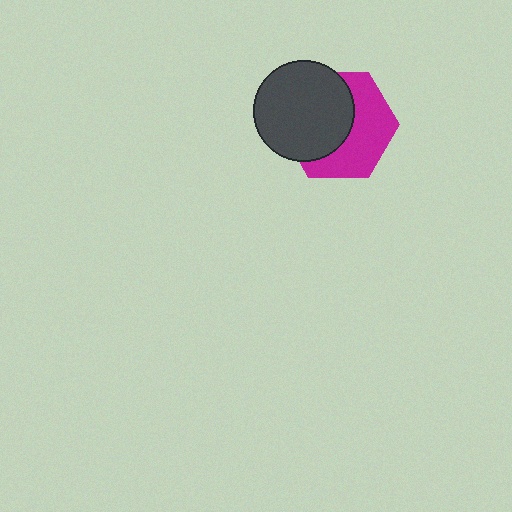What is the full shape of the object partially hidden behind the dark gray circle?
The partially hidden object is a magenta hexagon.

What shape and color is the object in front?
The object in front is a dark gray circle.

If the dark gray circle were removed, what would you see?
You would see the complete magenta hexagon.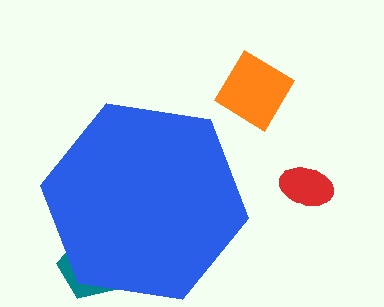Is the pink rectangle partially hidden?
Yes, the pink rectangle is partially hidden behind the blue hexagon.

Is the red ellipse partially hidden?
No, the red ellipse is fully visible.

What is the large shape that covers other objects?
A blue hexagon.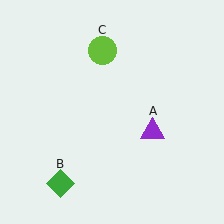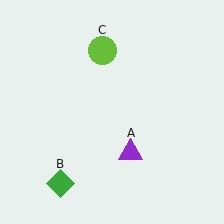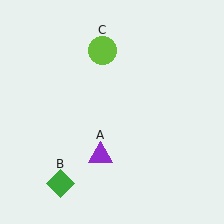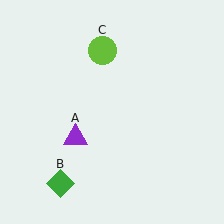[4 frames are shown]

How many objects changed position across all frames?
1 object changed position: purple triangle (object A).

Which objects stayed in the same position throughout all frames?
Green diamond (object B) and lime circle (object C) remained stationary.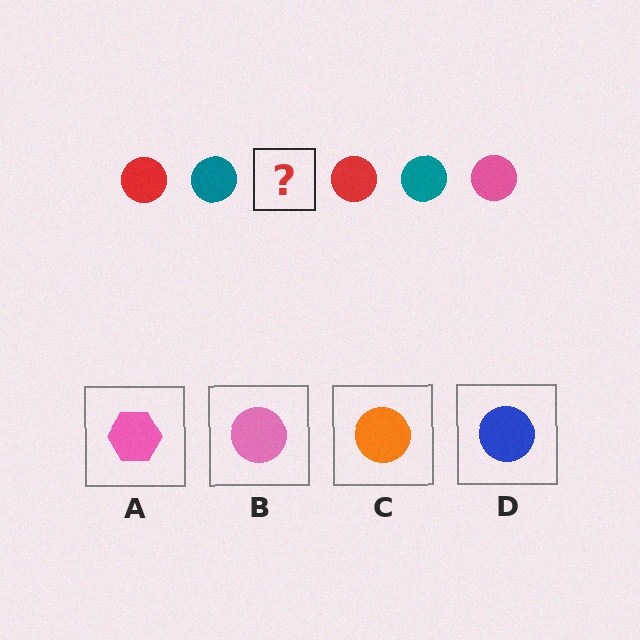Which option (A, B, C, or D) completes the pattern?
B.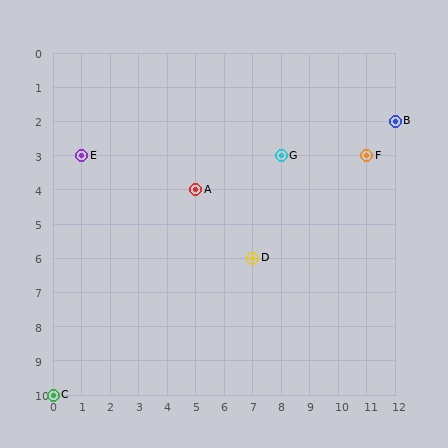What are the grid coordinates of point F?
Point F is at grid coordinates (11, 3).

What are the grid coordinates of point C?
Point C is at grid coordinates (0, 10).